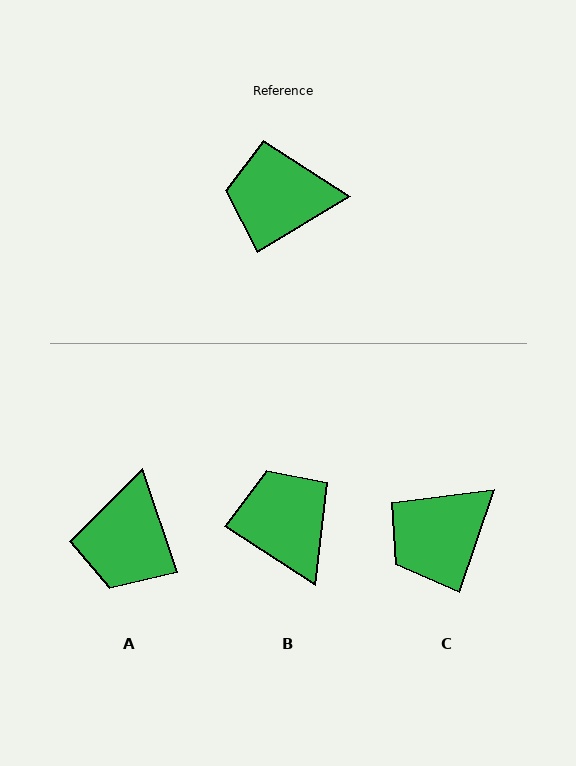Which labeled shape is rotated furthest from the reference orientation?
A, about 77 degrees away.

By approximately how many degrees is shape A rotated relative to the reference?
Approximately 77 degrees counter-clockwise.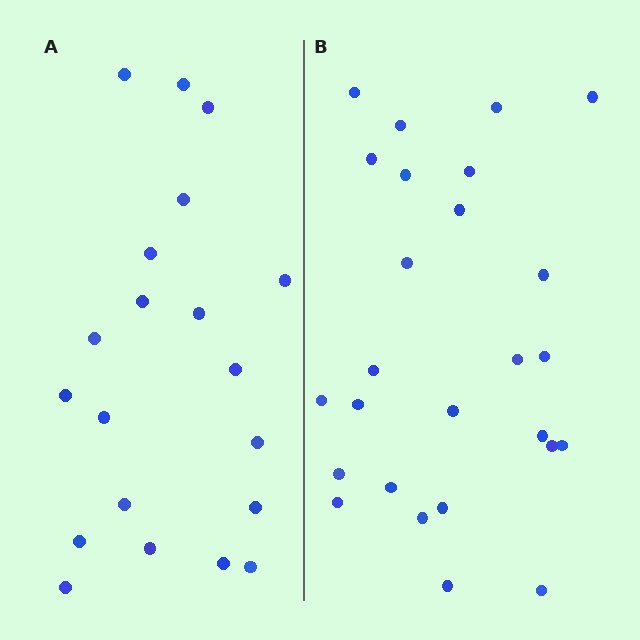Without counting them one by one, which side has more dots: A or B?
Region B (the right region) has more dots.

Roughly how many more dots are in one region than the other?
Region B has about 6 more dots than region A.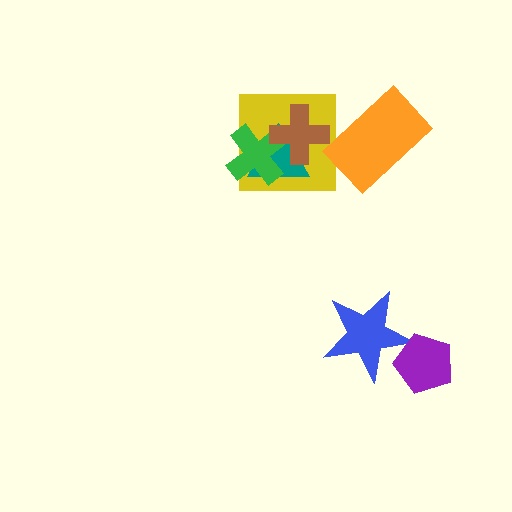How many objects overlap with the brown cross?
3 objects overlap with the brown cross.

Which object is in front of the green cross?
The brown cross is in front of the green cross.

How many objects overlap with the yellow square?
3 objects overlap with the yellow square.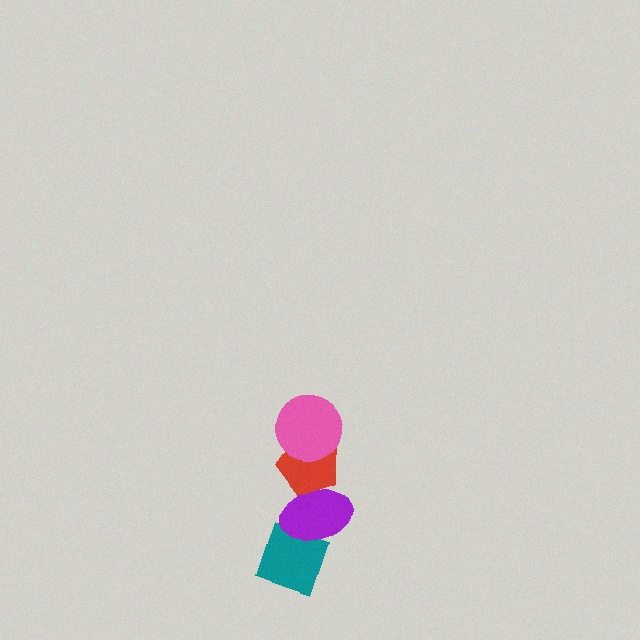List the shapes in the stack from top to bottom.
From top to bottom: the pink circle, the red pentagon, the purple ellipse, the teal diamond.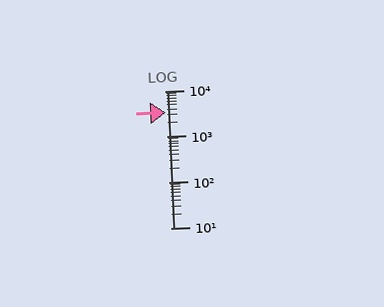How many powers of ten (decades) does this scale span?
The scale spans 3 decades, from 10 to 10000.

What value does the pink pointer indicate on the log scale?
The pointer indicates approximately 3300.